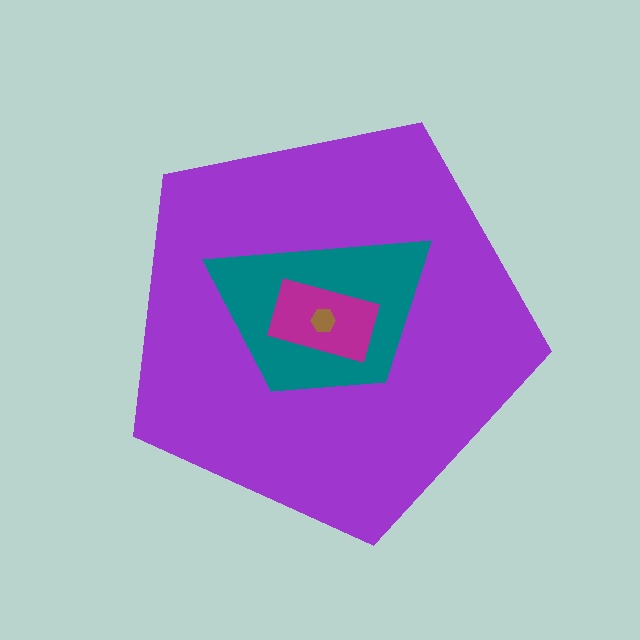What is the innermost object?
The brown hexagon.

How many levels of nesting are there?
4.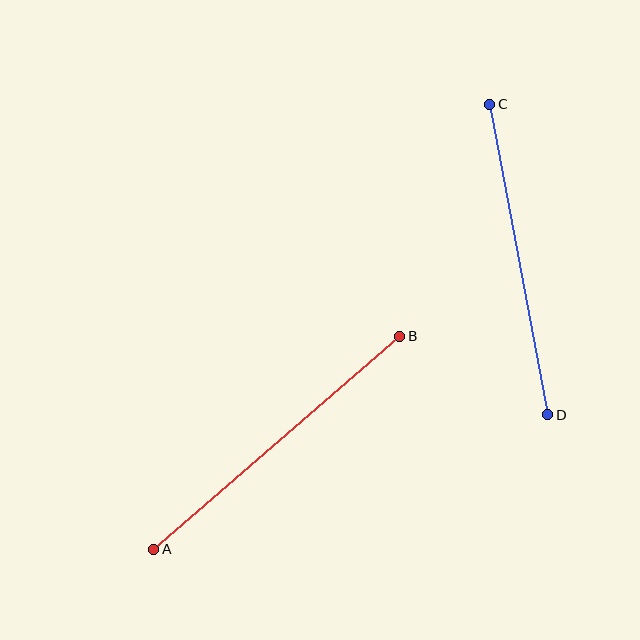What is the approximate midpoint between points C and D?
The midpoint is at approximately (519, 259) pixels.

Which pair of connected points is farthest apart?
Points A and B are farthest apart.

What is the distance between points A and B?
The distance is approximately 325 pixels.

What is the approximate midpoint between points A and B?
The midpoint is at approximately (277, 443) pixels.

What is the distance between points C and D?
The distance is approximately 316 pixels.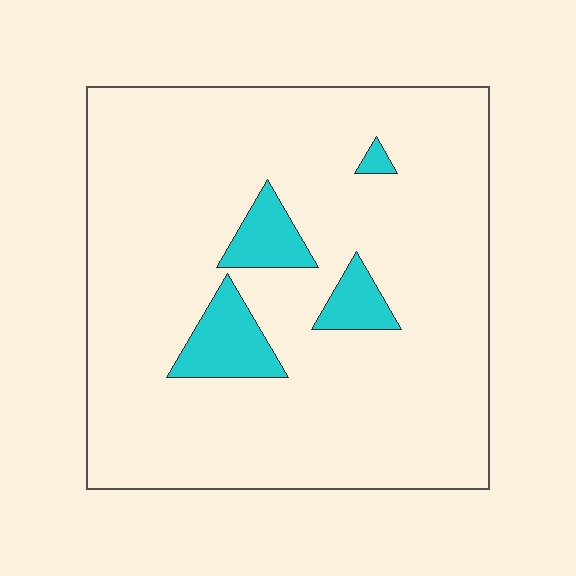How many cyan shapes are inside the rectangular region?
4.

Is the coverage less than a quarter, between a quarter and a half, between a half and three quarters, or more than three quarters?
Less than a quarter.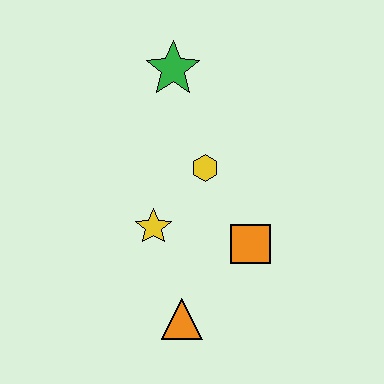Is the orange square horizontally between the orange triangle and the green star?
No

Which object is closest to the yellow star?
The yellow hexagon is closest to the yellow star.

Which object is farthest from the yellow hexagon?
The orange triangle is farthest from the yellow hexagon.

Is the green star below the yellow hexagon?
No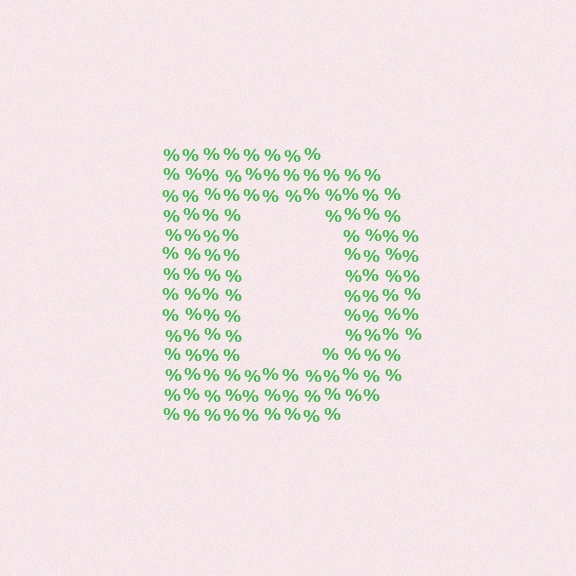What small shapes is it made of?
It is made of small percent signs.